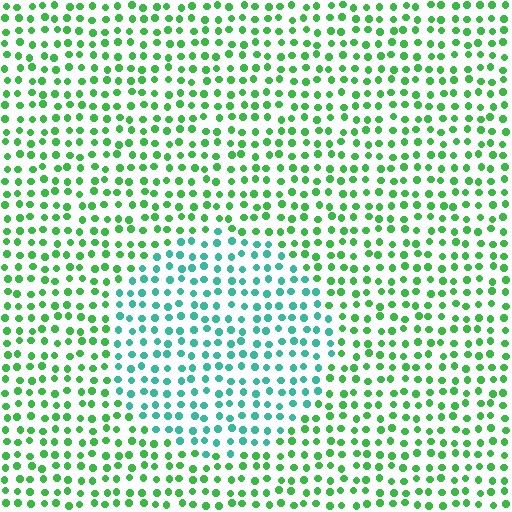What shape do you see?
I see a circle.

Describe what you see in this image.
The image is filled with small green elements in a uniform arrangement. A circle-shaped region is visible where the elements are tinted to a slightly different hue, forming a subtle color boundary.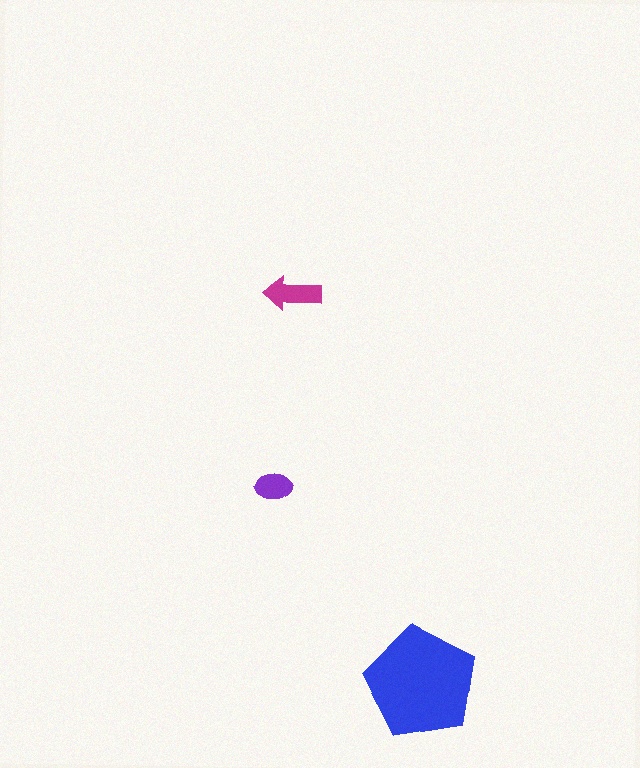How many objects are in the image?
There are 3 objects in the image.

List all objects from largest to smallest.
The blue pentagon, the magenta arrow, the purple ellipse.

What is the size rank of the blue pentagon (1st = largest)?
1st.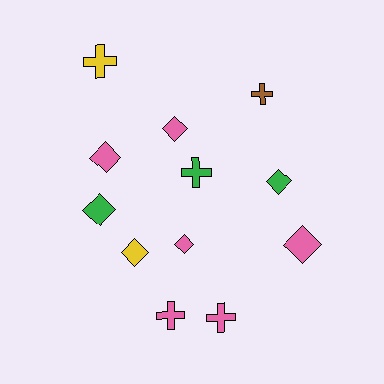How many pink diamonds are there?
There are 4 pink diamonds.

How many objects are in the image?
There are 12 objects.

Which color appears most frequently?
Pink, with 6 objects.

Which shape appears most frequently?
Diamond, with 7 objects.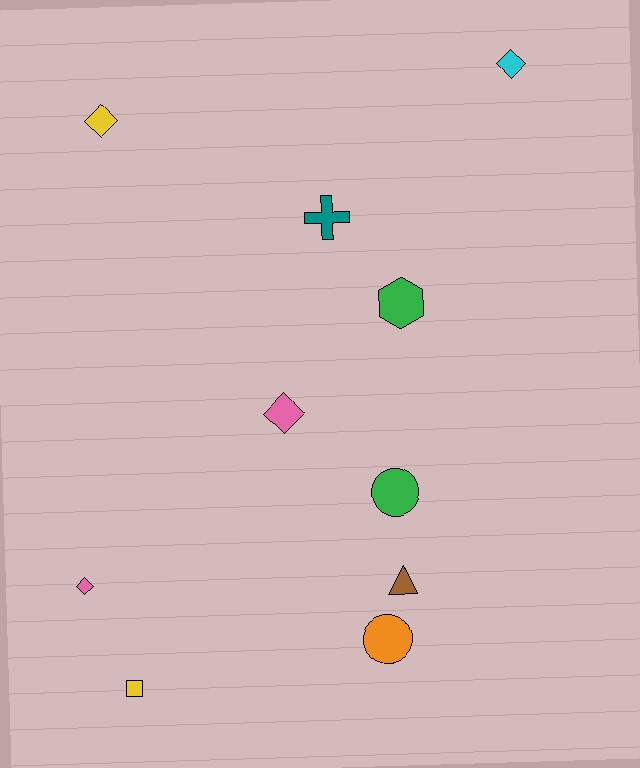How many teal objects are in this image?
There is 1 teal object.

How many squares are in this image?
There is 1 square.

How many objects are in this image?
There are 10 objects.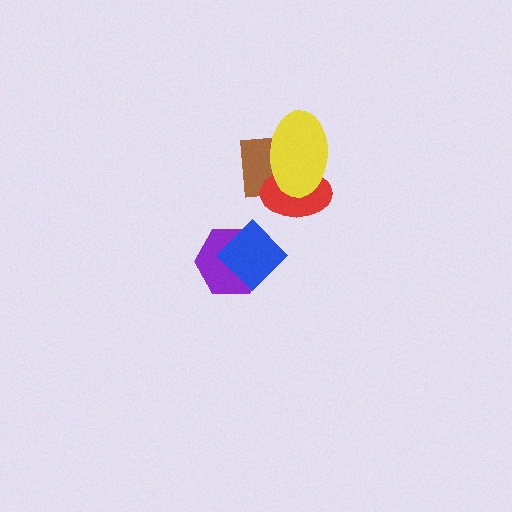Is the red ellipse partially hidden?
Yes, it is partially covered by another shape.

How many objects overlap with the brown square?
2 objects overlap with the brown square.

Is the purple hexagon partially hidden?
Yes, it is partially covered by another shape.